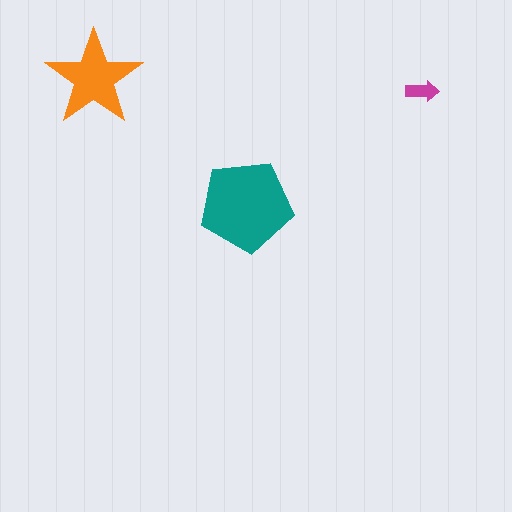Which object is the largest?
The teal pentagon.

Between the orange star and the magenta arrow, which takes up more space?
The orange star.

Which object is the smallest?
The magenta arrow.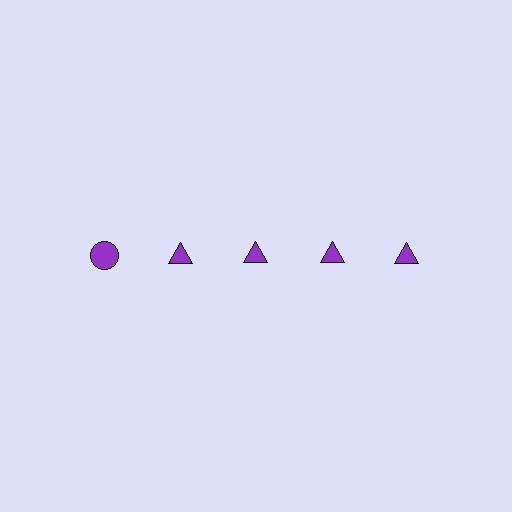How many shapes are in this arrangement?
There are 5 shapes arranged in a grid pattern.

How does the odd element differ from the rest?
It has a different shape: circle instead of triangle.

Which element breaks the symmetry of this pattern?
The purple circle in the top row, leftmost column breaks the symmetry. All other shapes are purple triangles.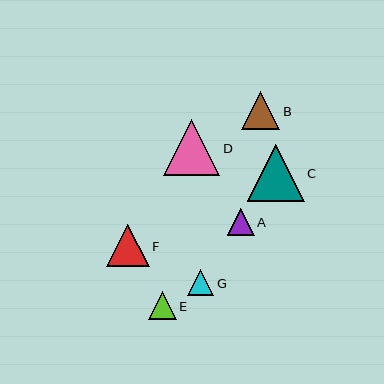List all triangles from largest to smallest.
From largest to smallest: C, D, F, B, E, A, G.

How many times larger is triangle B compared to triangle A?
Triangle B is approximately 1.5 times the size of triangle A.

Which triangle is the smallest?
Triangle G is the smallest with a size of approximately 26 pixels.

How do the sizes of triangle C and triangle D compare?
Triangle C and triangle D are approximately the same size.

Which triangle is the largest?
Triangle C is the largest with a size of approximately 57 pixels.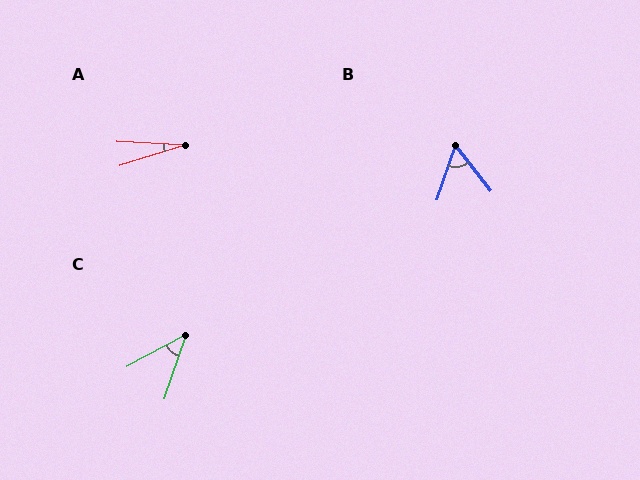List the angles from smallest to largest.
A (20°), C (43°), B (57°).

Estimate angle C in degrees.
Approximately 43 degrees.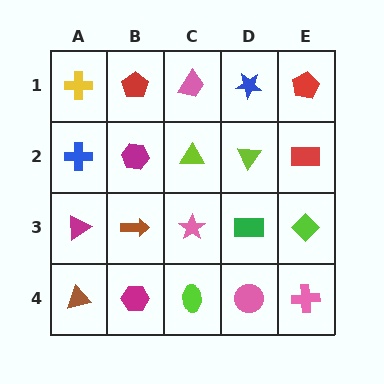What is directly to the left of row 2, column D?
A lime triangle.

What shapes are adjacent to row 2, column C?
A pink trapezoid (row 1, column C), a pink star (row 3, column C), a magenta hexagon (row 2, column B), a lime triangle (row 2, column D).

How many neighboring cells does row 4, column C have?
3.